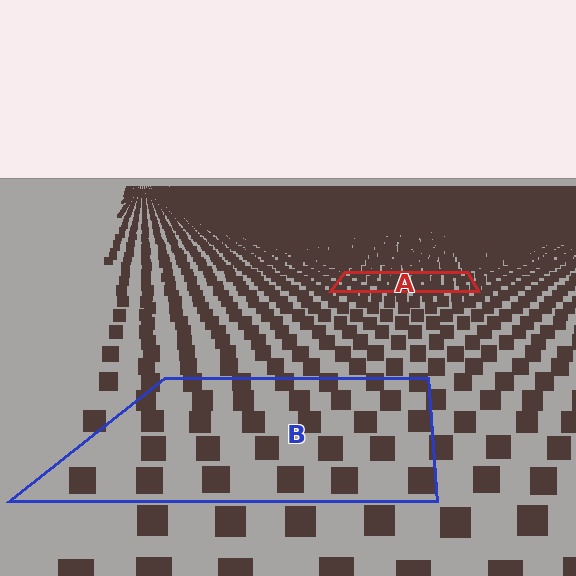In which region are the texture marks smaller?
The texture marks are smaller in region A, because it is farther away.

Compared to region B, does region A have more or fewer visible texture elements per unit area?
Region A has more texture elements per unit area — they are packed more densely because it is farther away.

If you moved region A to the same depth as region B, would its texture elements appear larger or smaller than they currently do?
They would appear larger. At a closer depth, the same texture elements are projected at a bigger on-screen size.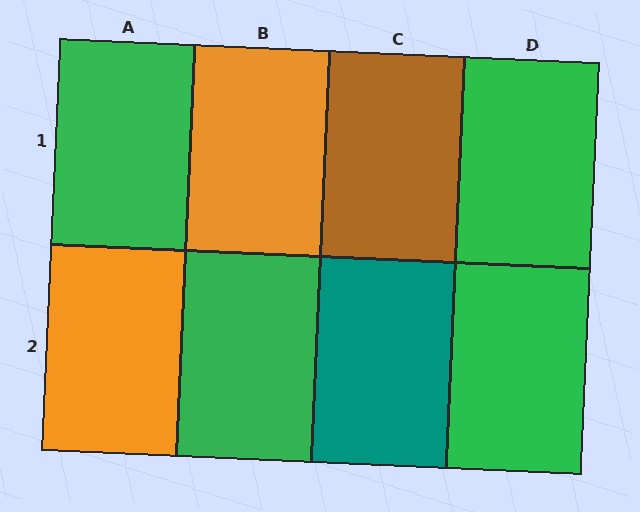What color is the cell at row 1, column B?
Orange.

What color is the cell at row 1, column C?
Brown.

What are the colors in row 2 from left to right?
Orange, green, teal, green.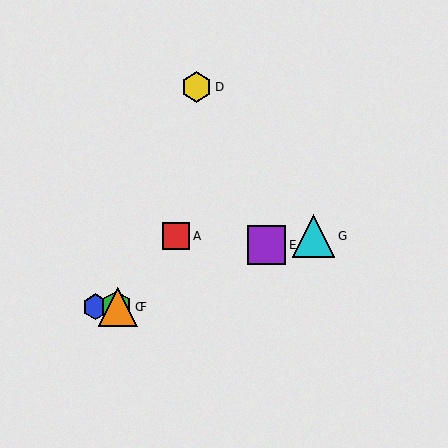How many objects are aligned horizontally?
3 objects (B, C, F) are aligned horizontally.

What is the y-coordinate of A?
Object A is at y≈236.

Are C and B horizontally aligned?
Yes, both are at y≈307.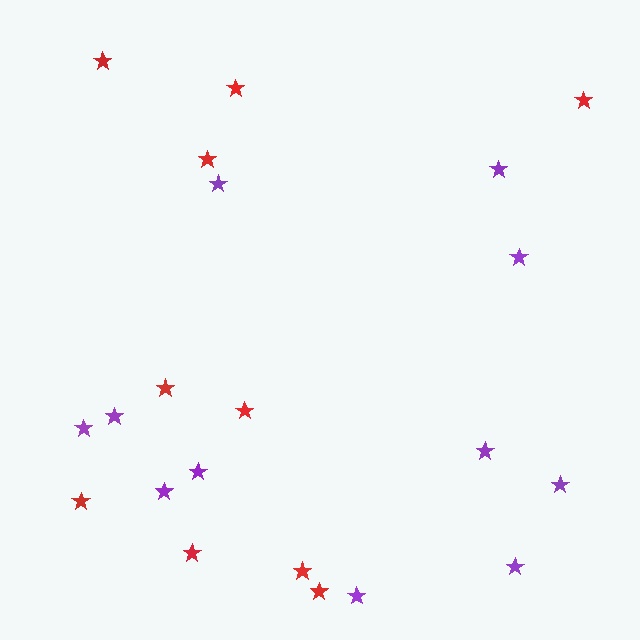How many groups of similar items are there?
There are 2 groups: one group of red stars (10) and one group of purple stars (11).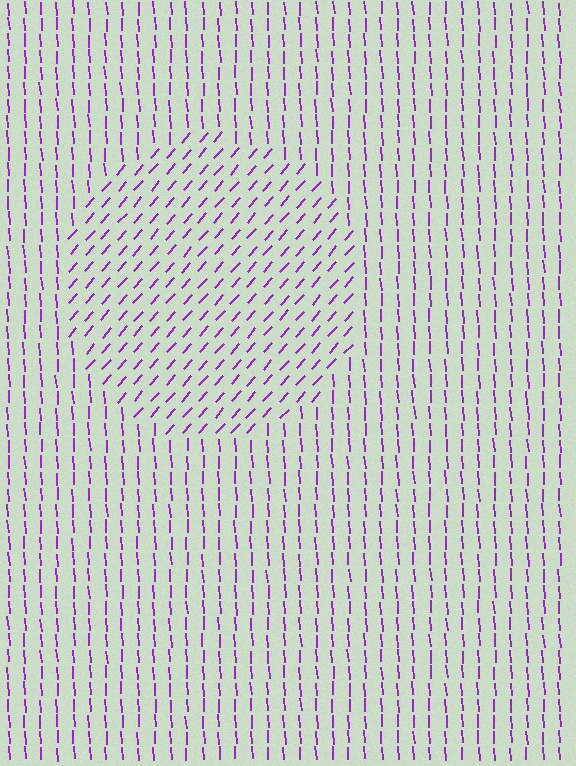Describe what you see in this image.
The image is filled with small purple line segments. A circle region in the image has lines oriented differently from the surrounding lines, creating a visible texture boundary.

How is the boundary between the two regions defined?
The boundary is defined purely by a change in line orientation (approximately 45 degrees difference). All lines are the same color and thickness.